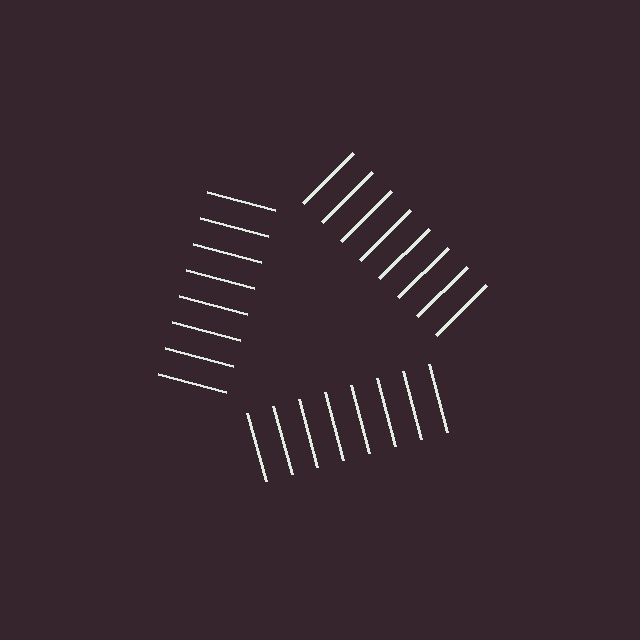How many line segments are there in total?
24 — 8 along each of the 3 edges.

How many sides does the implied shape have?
3 sides — the line-ends trace a triangle.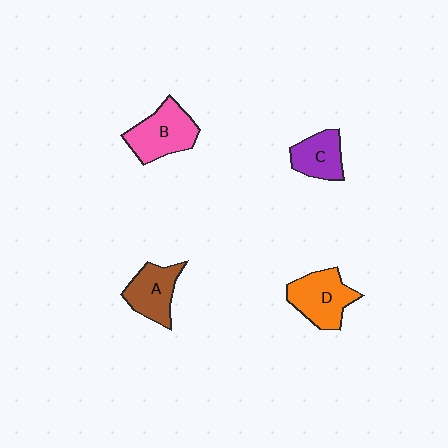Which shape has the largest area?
Shape B (pink).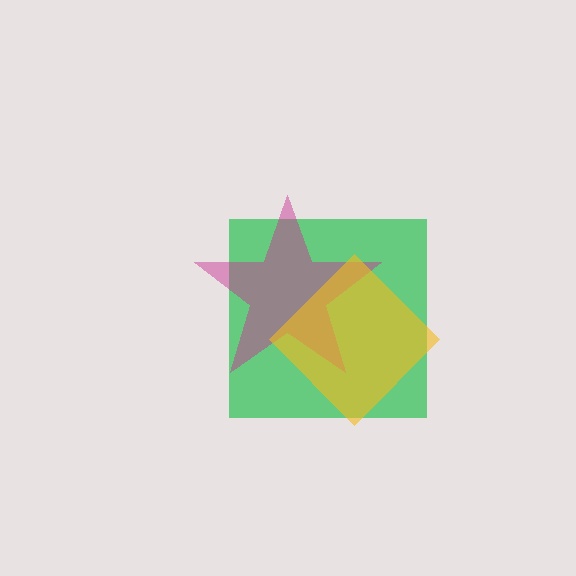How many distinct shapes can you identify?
There are 3 distinct shapes: a green square, a magenta star, a yellow diamond.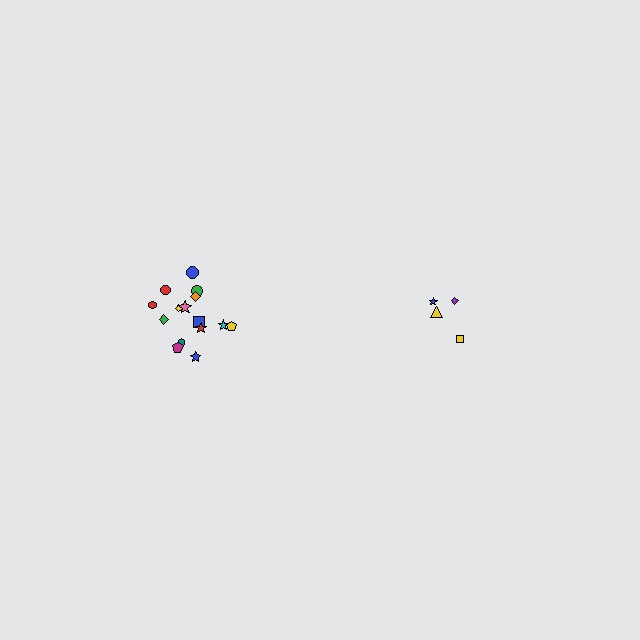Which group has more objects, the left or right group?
The left group.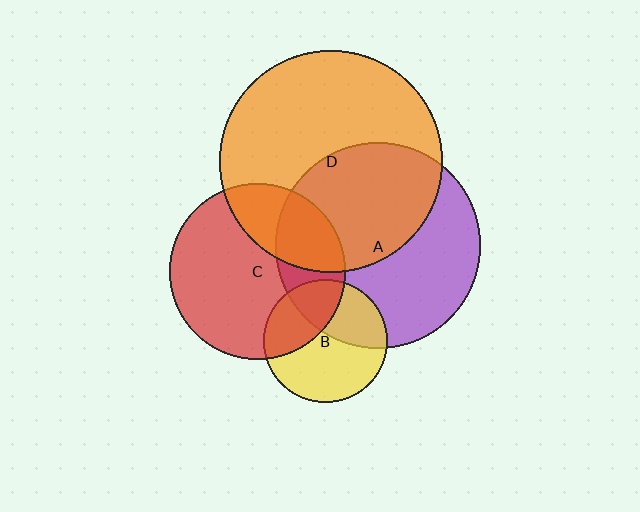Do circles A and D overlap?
Yes.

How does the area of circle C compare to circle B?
Approximately 2.0 times.